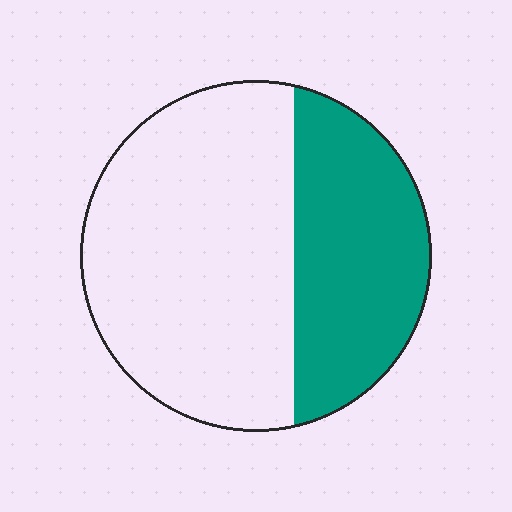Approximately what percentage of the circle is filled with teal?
Approximately 35%.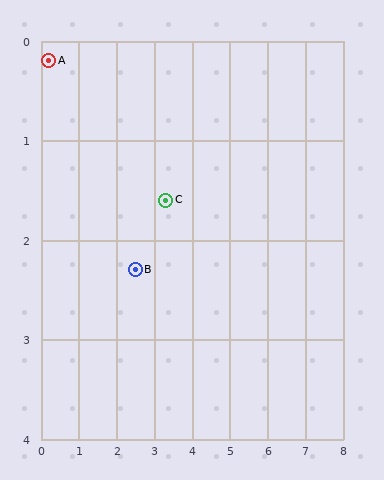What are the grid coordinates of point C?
Point C is at approximately (3.3, 1.6).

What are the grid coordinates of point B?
Point B is at approximately (2.5, 2.3).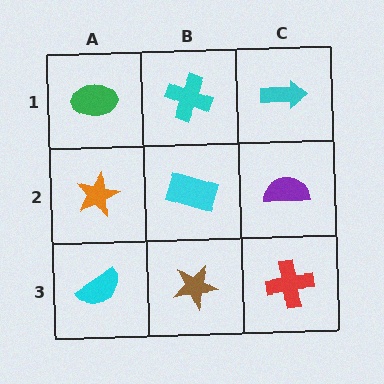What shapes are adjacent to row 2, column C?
A cyan arrow (row 1, column C), a red cross (row 3, column C), a cyan rectangle (row 2, column B).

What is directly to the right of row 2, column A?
A cyan rectangle.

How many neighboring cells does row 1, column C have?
2.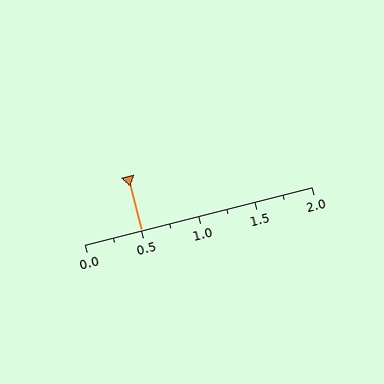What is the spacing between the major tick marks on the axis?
The major ticks are spaced 0.5 apart.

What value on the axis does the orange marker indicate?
The marker indicates approximately 0.5.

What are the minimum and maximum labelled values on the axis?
The axis runs from 0.0 to 2.0.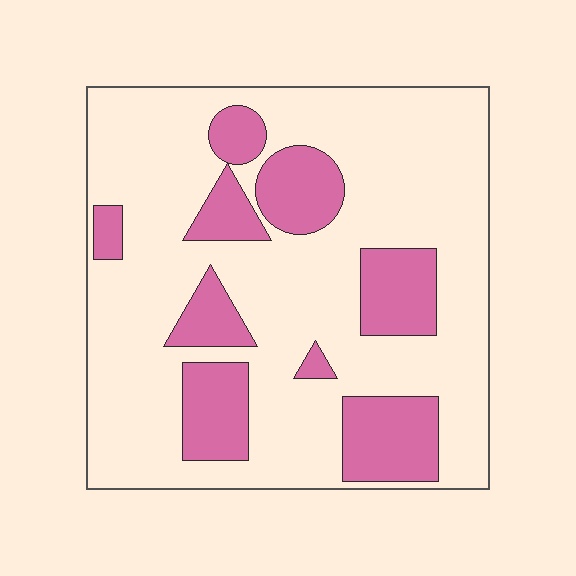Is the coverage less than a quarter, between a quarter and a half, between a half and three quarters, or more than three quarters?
Between a quarter and a half.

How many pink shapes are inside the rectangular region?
9.